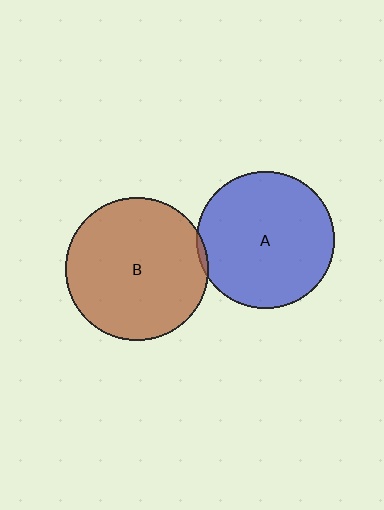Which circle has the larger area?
Circle B (brown).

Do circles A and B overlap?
Yes.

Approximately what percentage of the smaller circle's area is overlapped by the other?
Approximately 5%.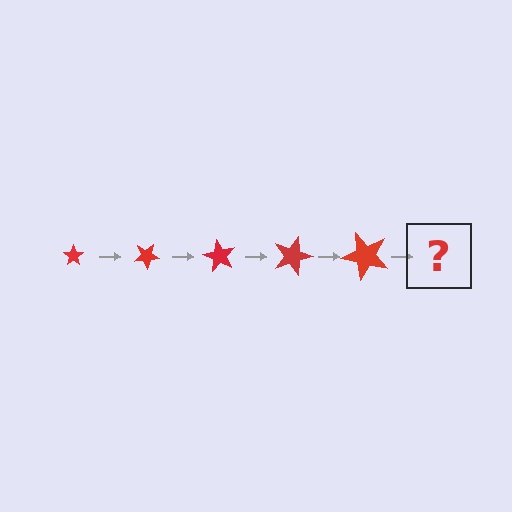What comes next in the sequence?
The next element should be a star, larger than the previous one and rotated 150 degrees from the start.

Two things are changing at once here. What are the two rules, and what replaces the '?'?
The two rules are that the star grows larger each step and it rotates 30 degrees each step. The '?' should be a star, larger than the previous one and rotated 150 degrees from the start.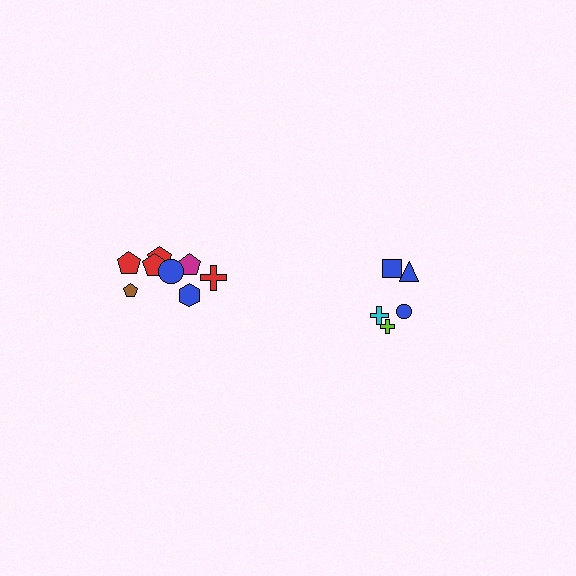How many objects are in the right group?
There are 5 objects.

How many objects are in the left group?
There are 8 objects.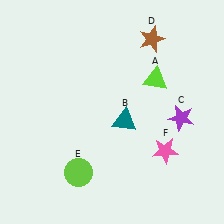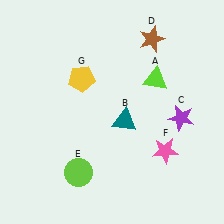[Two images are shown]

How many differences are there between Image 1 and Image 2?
There is 1 difference between the two images.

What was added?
A yellow pentagon (G) was added in Image 2.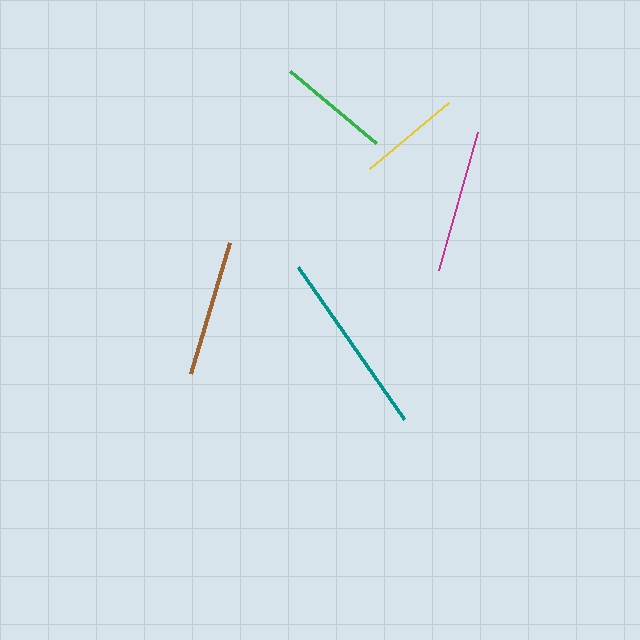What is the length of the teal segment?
The teal segment is approximately 185 pixels long.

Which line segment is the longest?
The teal line is the longest at approximately 185 pixels.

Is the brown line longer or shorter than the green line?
The brown line is longer than the green line.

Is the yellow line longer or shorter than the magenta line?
The magenta line is longer than the yellow line.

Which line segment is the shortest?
The yellow line is the shortest at approximately 103 pixels.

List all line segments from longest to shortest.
From longest to shortest: teal, magenta, brown, green, yellow.